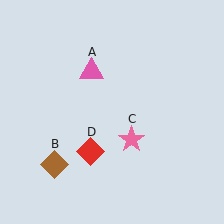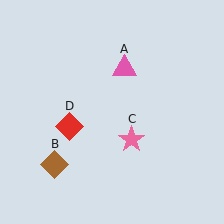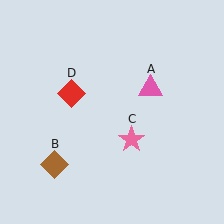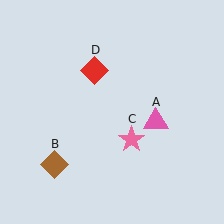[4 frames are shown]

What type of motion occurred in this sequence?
The pink triangle (object A), red diamond (object D) rotated clockwise around the center of the scene.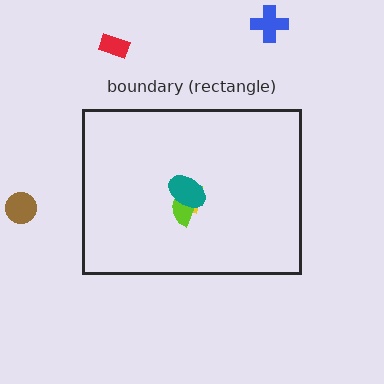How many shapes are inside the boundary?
3 inside, 3 outside.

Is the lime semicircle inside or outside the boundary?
Inside.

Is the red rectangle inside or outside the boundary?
Outside.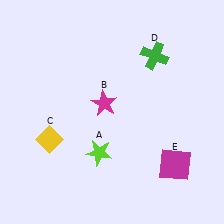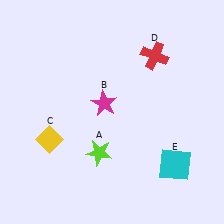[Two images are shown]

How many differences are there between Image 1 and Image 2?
There are 2 differences between the two images.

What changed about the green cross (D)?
In Image 1, D is green. In Image 2, it changed to red.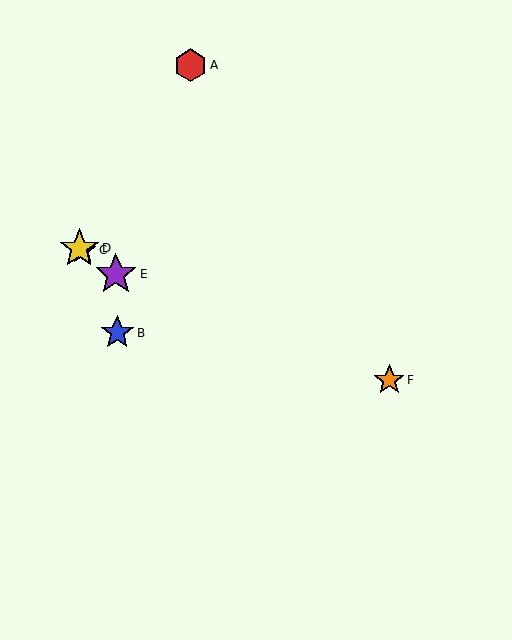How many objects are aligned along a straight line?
3 objects (C, D, E) are aligned along a straight line.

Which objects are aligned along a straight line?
Objects C, D, E are aligned along a straight line.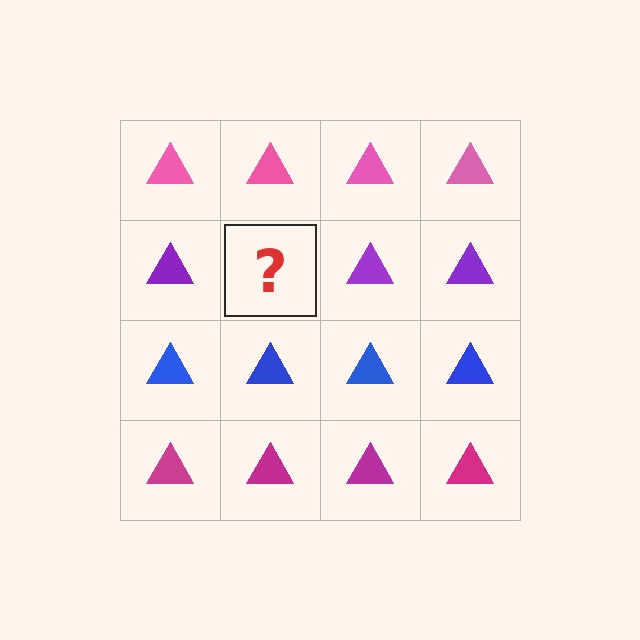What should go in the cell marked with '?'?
The missing cell should contain a purple triangle.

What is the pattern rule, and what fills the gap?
The rule is that each row has a consistent color. The gap should be filled with a purple triangle.